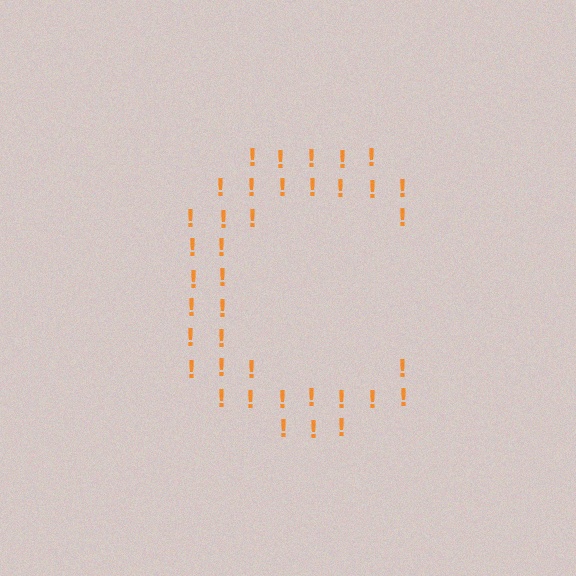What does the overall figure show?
The overall figure shows the letter C.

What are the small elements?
The small elements are exclamation marks.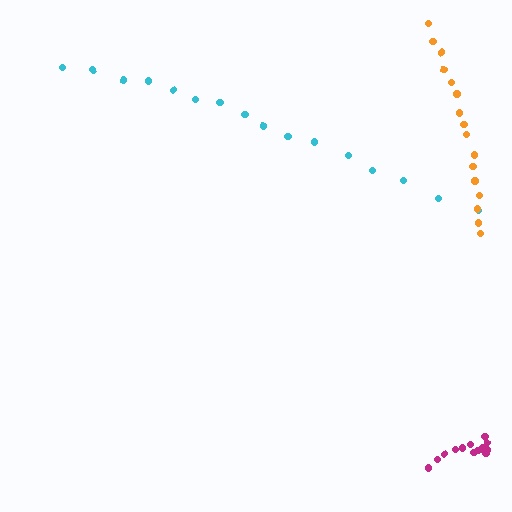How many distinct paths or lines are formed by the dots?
There are 3 distinct paths.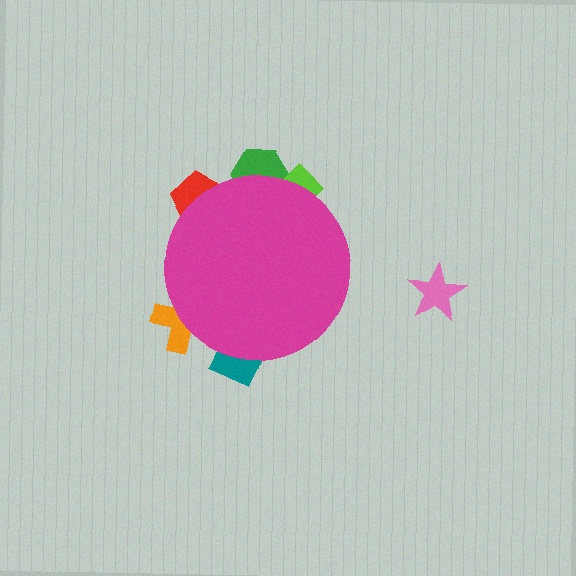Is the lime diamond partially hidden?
Yes, the lime diamond is partially hidden behind the magenta circle.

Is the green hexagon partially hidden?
Yes, the green hexagon is partially hidden behind the magenta circle.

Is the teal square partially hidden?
Yes, the teal square is partially hidden behind the magenta circle.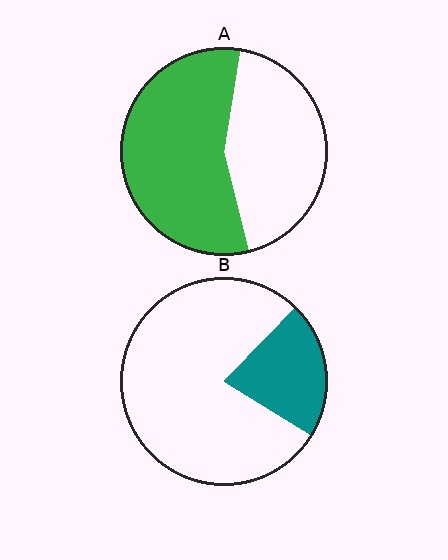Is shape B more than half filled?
No.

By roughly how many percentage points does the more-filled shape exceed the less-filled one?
By roughly 35 percentage points (A over B).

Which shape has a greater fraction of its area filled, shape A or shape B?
Shape A.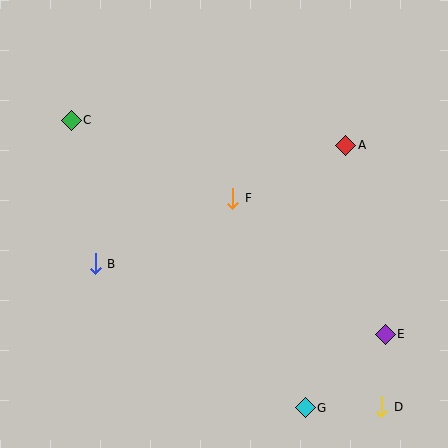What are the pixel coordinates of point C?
Point C is at (71, 120).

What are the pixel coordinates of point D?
Point D is at (382, 407).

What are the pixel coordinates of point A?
Point A is at (346, 145).